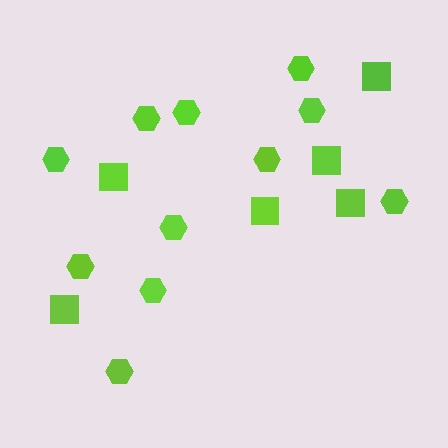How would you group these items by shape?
There are 2 groups: one group of squares (6) and one group of hexagons (11).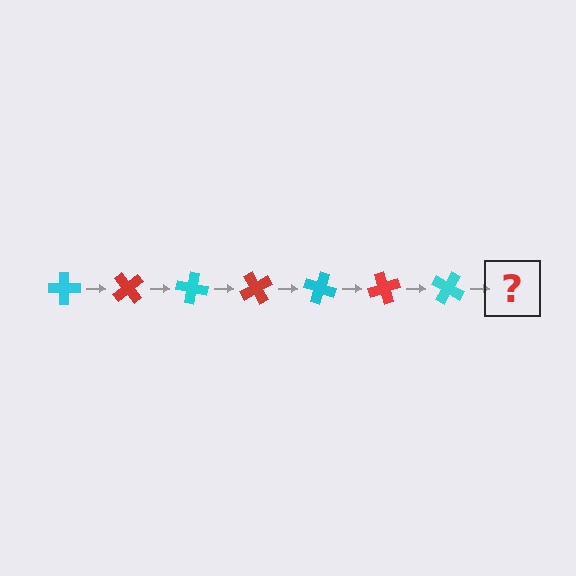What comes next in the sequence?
The next element should be a red cross, rotated 350 degrees from the start.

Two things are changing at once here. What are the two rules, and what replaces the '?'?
The two rules are that it rotates 50 degrees each step and the color cycles through cyan and red. The '?' should be a red cross, rotated 350 degrees from the start.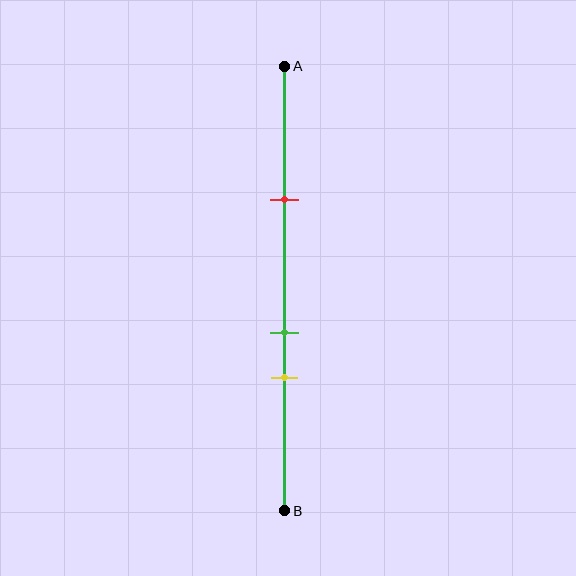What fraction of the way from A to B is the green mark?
The green mark is approximately 60% (0.6) of the way from A to B.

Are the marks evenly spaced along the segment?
No, the marks are not evenly spaced.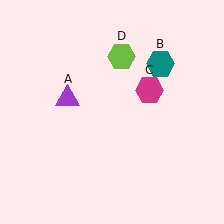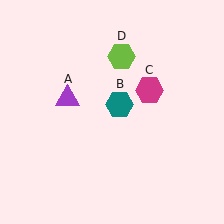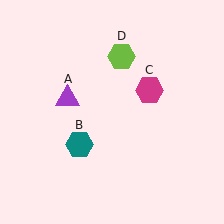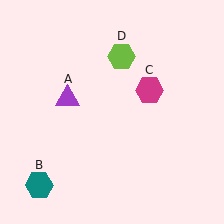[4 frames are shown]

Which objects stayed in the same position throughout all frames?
Purple triangle (object A) and magenta hexagon (object C) and lime hexagon (object D) remained stationary.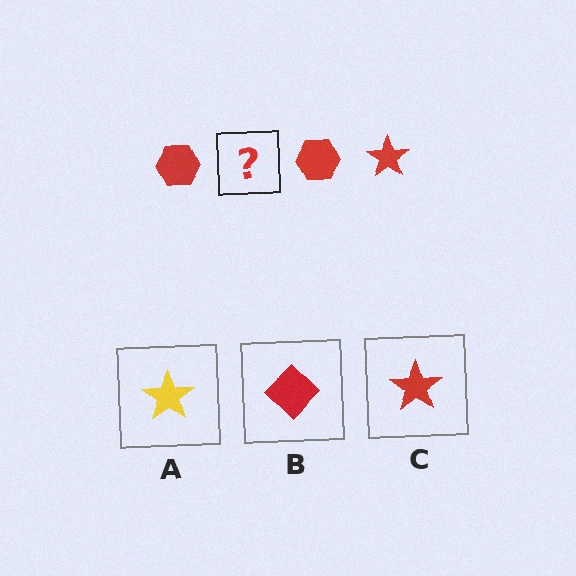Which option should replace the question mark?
Option C.